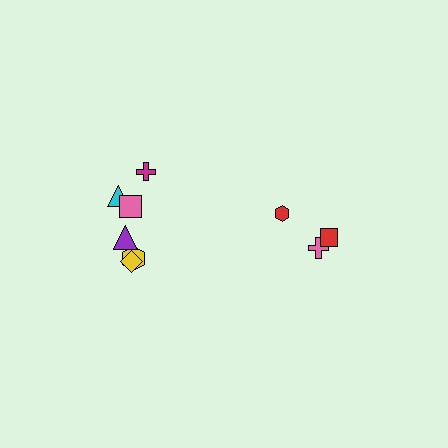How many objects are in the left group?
There are 6 objects.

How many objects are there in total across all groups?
There are 9 objects.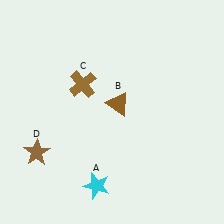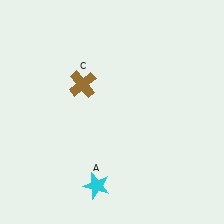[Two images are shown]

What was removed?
The brown star (D), the brown triangle (B) were removed in Image 2.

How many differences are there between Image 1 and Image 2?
There are 2 differences between the two images.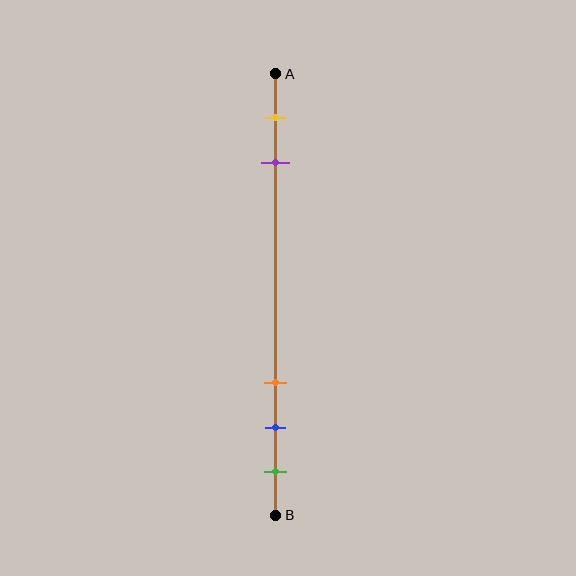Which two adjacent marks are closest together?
The blue and green marks are the closest adjacent pair.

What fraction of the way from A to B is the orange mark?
The orange mark is approximately 70% (0.7) of the way from A to B.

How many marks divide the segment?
There are 5 marks dividing the segment.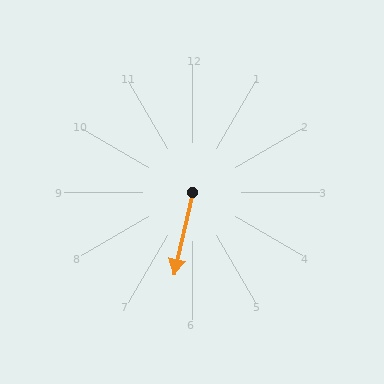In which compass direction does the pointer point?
South.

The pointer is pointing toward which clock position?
Roughly 6 o'clock.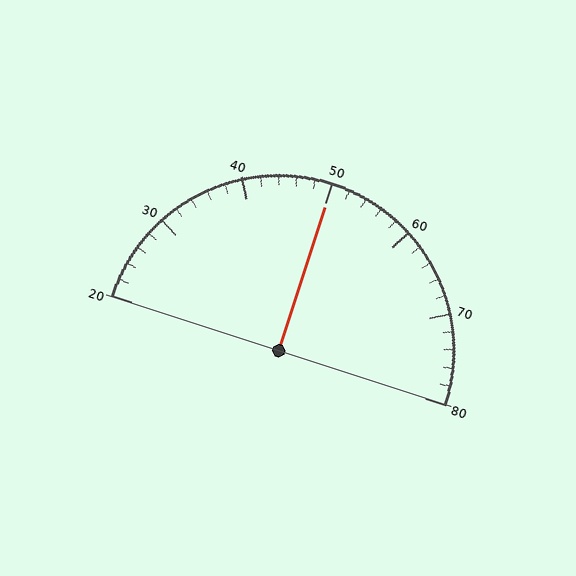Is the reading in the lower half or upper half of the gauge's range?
The reading is in the upper half of the range (20 to 80).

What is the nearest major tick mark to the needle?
The nearest major tick mark is 50.